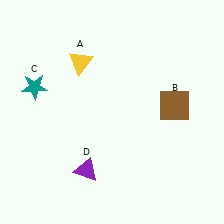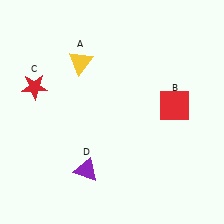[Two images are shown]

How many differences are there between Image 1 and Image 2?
There are 2 differences between the two images.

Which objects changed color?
B changed from brown to red. C changed from teal to red.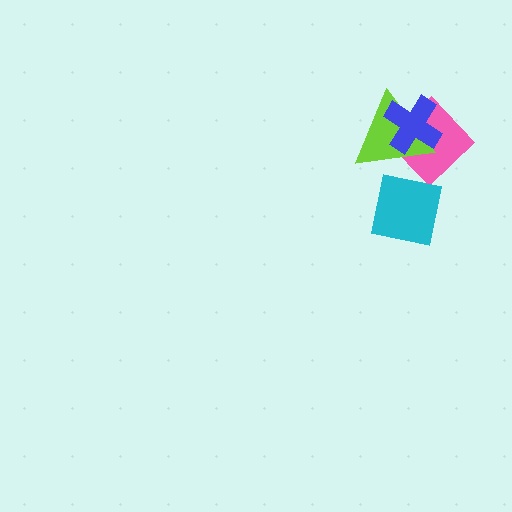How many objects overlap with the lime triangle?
2 objects overlap with the lime triangle.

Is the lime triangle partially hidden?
Yes, it is partially covered by another shape.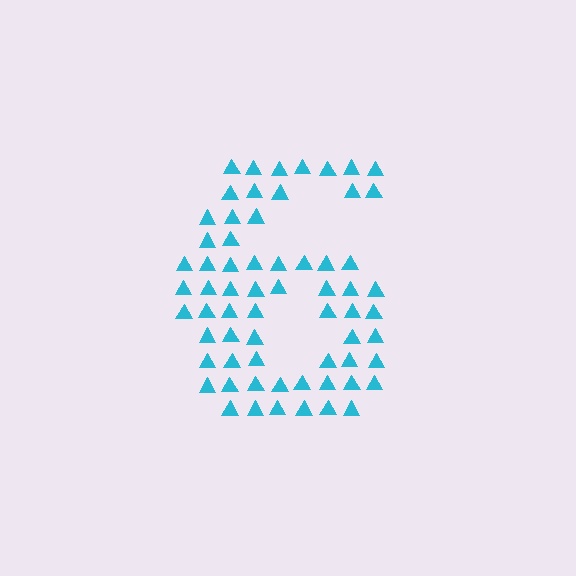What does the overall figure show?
The overall figure shows the digit 6.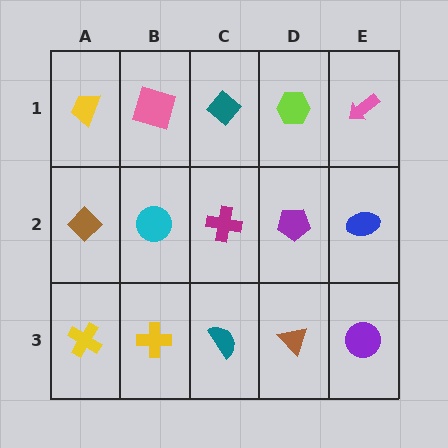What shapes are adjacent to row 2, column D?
A lime hexagon (row 1, column D), a brown triangle (row 3, column D), a magenta cross (row 2, column C), a blue ellipse (row 2, column E).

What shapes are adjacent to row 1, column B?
A cyan circle (row 2, column B), a yellow trapezoid (row 1, column A), a teal diamond (row 1, column C).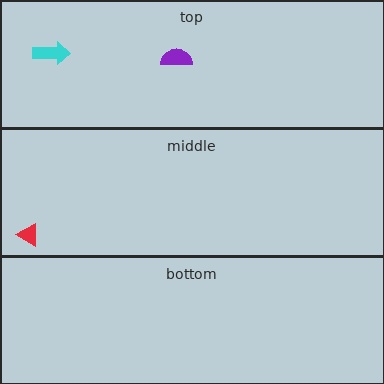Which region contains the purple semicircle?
The top region.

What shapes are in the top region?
The purple semicircle, the cyan arrow.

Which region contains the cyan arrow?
The top region.